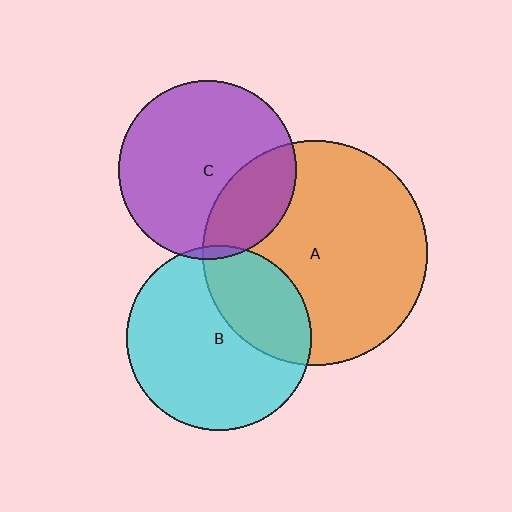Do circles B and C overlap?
Yes.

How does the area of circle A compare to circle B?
Approximately 1.5 times.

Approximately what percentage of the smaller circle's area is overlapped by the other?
Approximately 5%.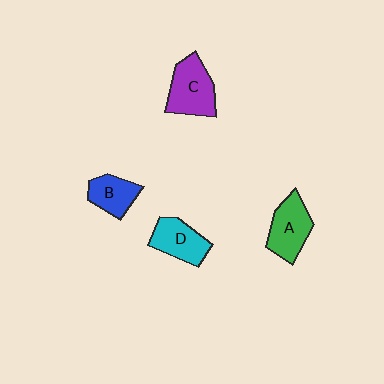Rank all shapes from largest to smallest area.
From largest to smallest: C (purple), A (green), D (cyan), B (blue).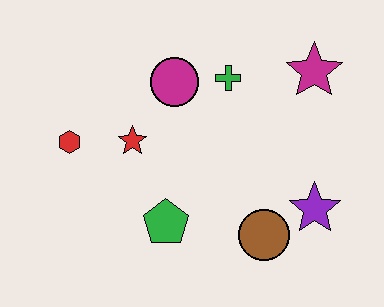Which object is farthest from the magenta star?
The red hexagon is farthest from the magenta star.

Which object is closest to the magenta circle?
The green cross is closest to the magenta circle.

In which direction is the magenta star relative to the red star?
The magenta star is to the right of the red star.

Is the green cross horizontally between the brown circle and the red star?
Yes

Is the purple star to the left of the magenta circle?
No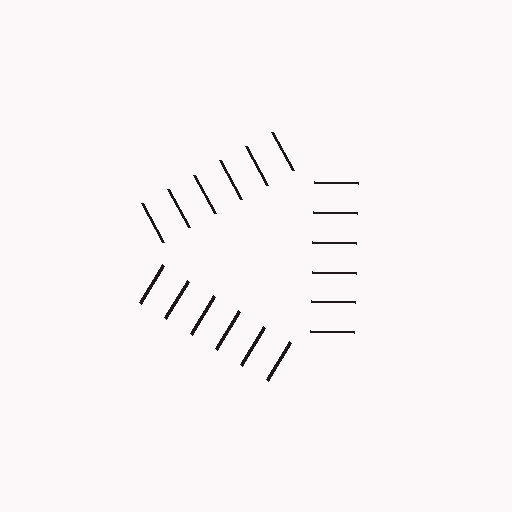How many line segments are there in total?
18 — 6 along each of the 3 edges.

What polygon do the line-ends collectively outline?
An illusory triangle — the line segments terminate on its edges but no continuous stroke is drawn.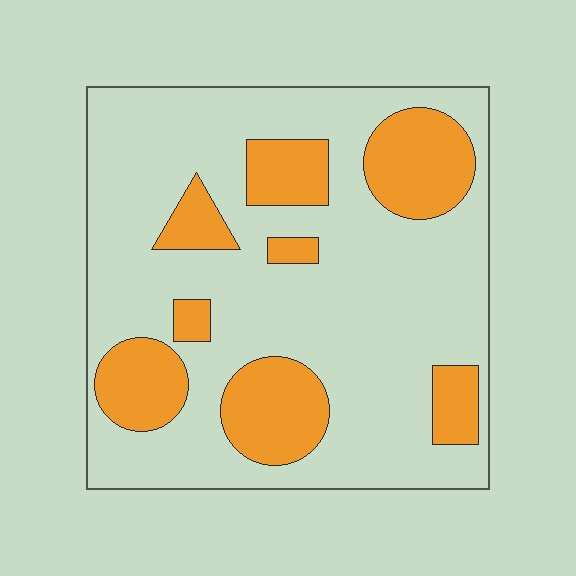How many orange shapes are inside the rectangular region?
8.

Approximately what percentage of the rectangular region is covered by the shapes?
Approximately 25%.